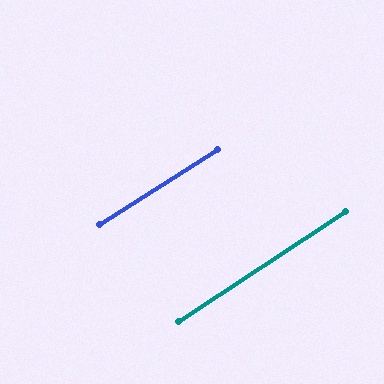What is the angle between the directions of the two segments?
Approximately 1 degree.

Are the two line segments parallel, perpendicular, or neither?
Parallel — their directions differ by only 1.0°.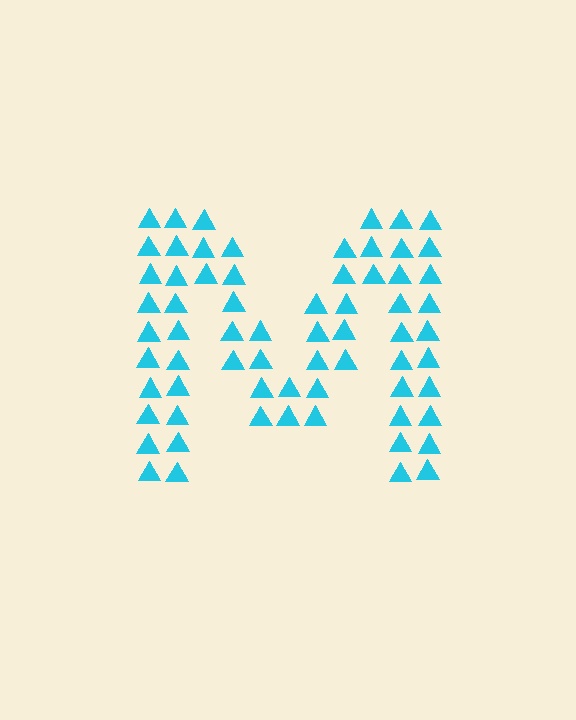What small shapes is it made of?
It is made of small triangles.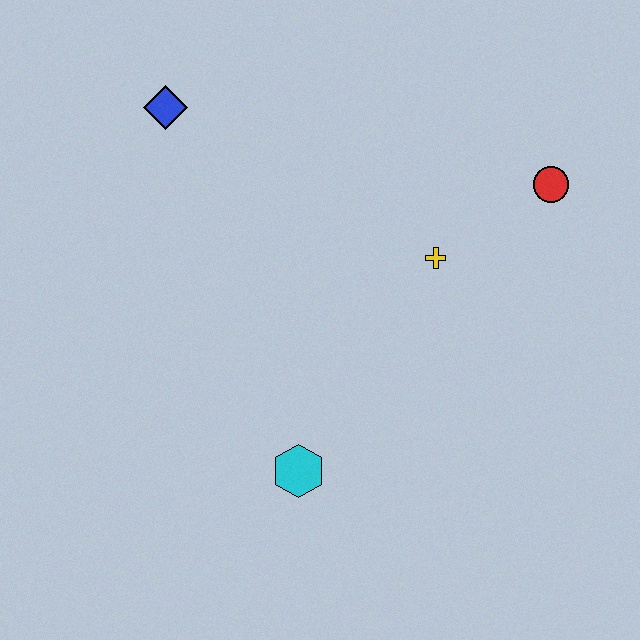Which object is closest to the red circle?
The yellow cross is closest to the red circle.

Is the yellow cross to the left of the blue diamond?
No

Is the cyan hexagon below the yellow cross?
Yes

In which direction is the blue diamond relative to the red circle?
The blue diamond is to the left of the red circle.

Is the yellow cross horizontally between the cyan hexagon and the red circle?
Yes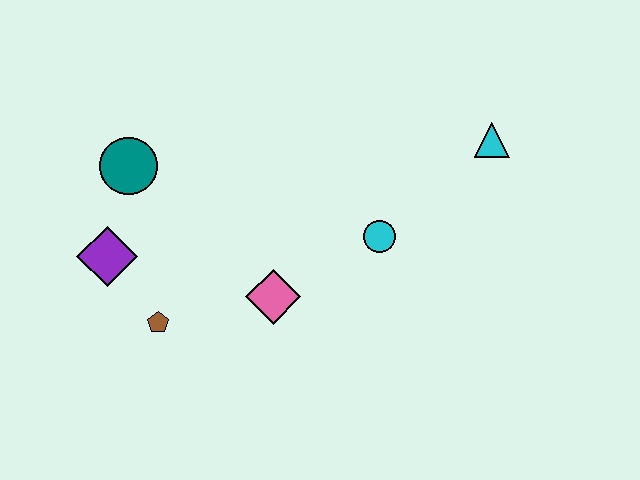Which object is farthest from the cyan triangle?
The purple diamond is farthest from the cyan triangle.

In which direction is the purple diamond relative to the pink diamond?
The purple diamond is to the left of the pink diamond.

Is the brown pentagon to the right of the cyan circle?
No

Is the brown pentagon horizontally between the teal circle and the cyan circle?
Yes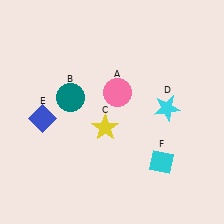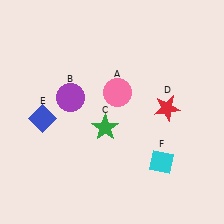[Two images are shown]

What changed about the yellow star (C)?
In Image 1, C is yellow. In Image 2, it changed to green.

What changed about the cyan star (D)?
In Image 1, D is cyan. In Image 2, it changed to red.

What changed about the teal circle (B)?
In Image 1, B is teal. In Image 2, it changed to purple.